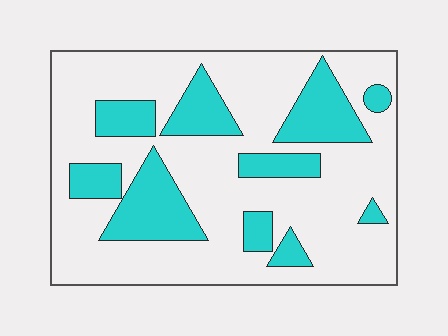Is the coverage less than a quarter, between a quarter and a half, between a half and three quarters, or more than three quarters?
Between a quarter and a half.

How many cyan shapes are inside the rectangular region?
10.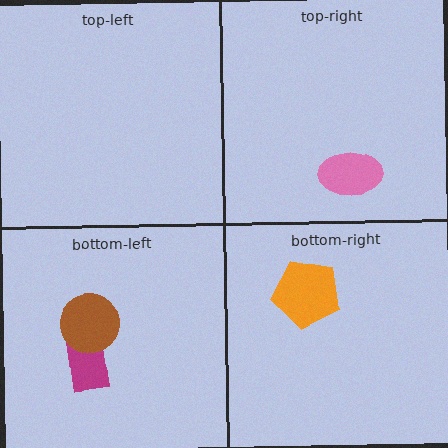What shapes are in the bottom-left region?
The magenta rectangle, the brown circle.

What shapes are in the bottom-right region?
The orange pentagon.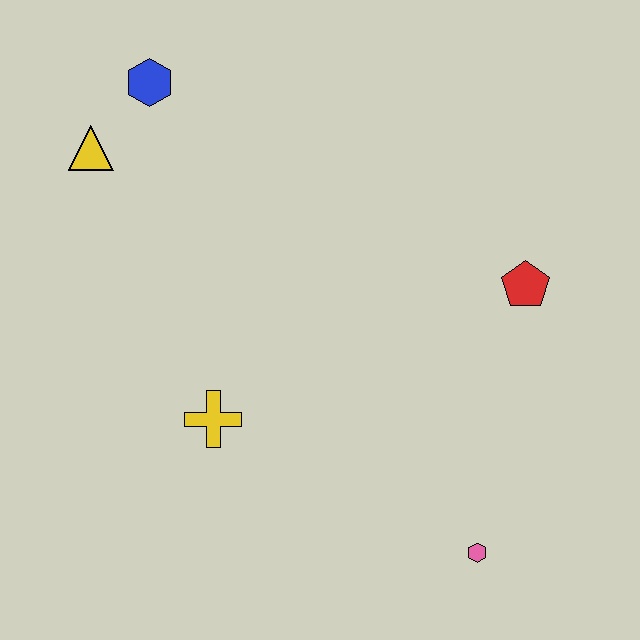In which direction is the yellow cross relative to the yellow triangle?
The yellow cross is below the yellow triangle.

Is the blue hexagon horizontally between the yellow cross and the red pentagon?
No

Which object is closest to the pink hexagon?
The red pentagon is closest to the pink hexagon.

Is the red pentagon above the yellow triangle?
No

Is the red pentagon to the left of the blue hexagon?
No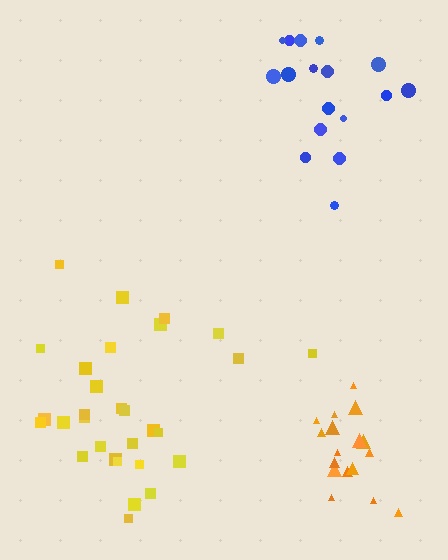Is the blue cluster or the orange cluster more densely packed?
Orange.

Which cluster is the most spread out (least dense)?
Blue.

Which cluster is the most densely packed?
Orange.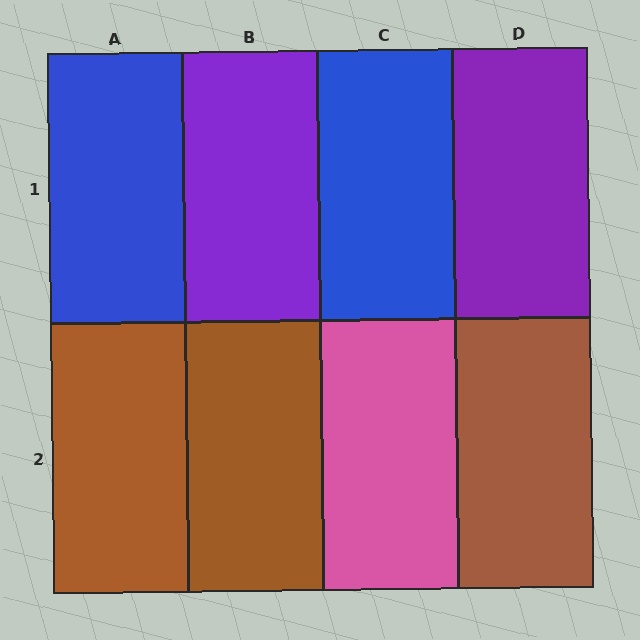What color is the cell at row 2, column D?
Brown.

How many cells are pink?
1 cell is pink.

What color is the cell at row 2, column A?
Brown.